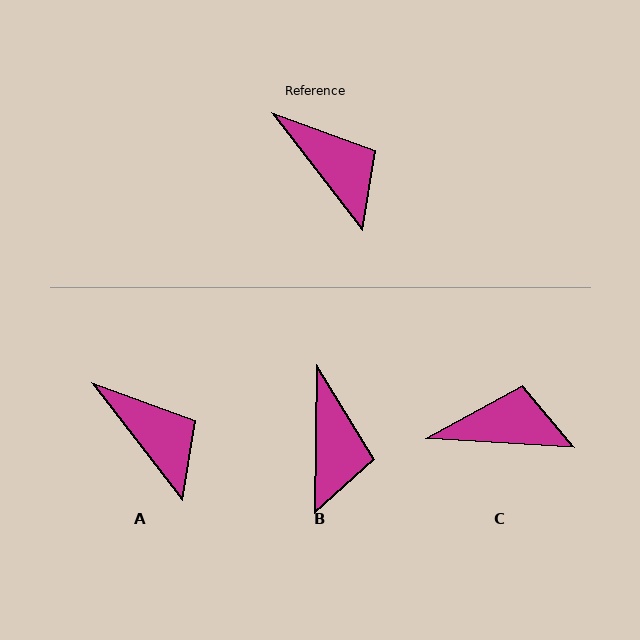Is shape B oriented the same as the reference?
No, it is off by about 39 degrees.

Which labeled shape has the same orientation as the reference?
A.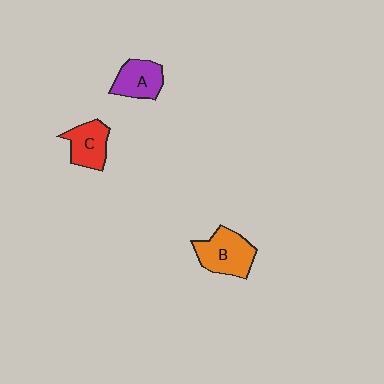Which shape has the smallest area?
Shape A (purple).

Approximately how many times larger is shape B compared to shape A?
Approximately 1.3 times.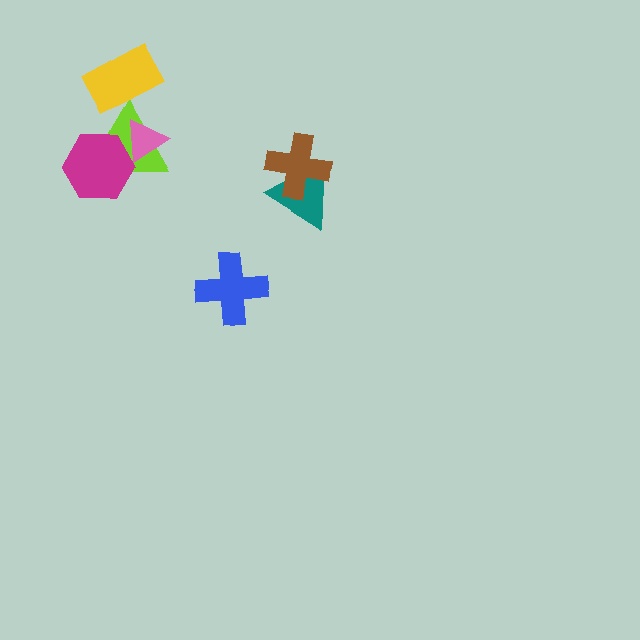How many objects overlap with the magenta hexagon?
2 objects overlap with the magenta hexagon.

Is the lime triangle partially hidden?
Yes, it is partially covered by another shape.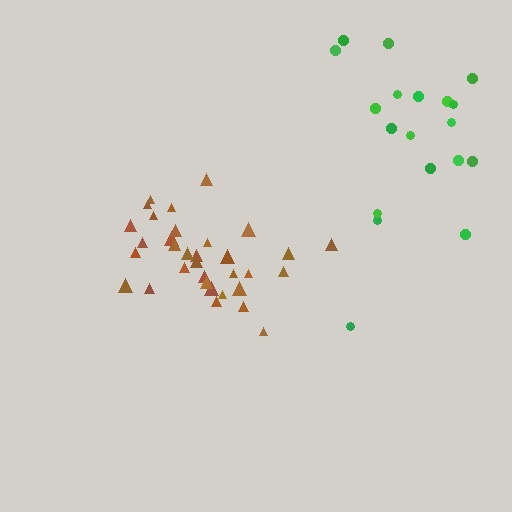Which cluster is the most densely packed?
Brown.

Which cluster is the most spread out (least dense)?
Green.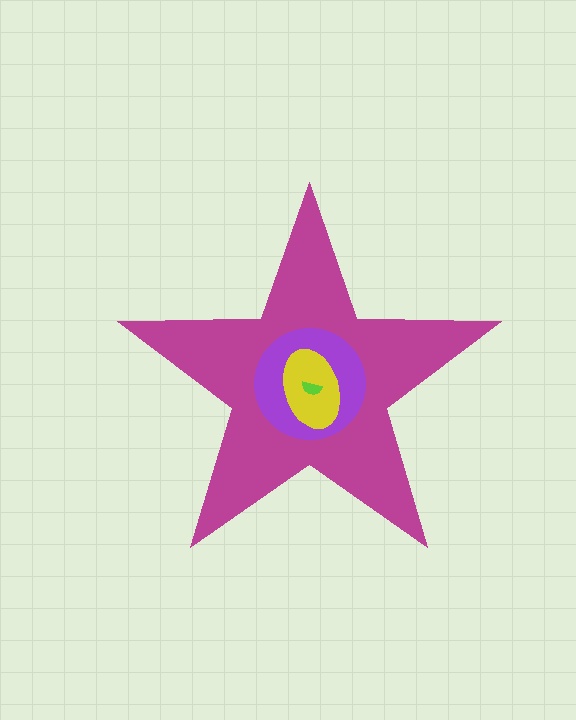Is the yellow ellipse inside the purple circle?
Yes.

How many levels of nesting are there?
4.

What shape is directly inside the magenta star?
The purple circle.